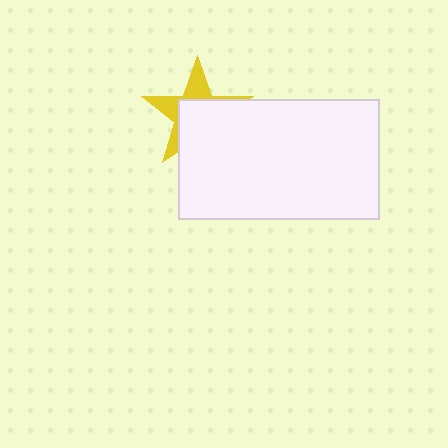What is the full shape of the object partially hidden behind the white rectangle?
The partially hidden object is a yellow star.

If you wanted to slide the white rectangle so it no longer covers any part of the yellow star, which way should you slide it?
Slide it toward the lower-right — that is the most direct way to separate the two shapes.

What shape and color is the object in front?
The object in front is a white rectangle.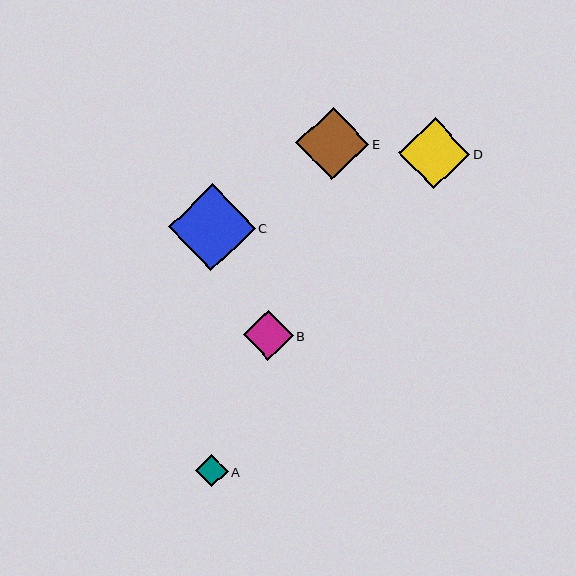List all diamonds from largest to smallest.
From largest to smallest: C, E, D, B, A.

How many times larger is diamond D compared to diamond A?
Diamond D is approximately 2.2 times the size of diamond A.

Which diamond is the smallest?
Diamond A is the smallest with a size of approximately 32 pixels.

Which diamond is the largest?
Diamond C is the largest with a size of approximately 86 pixels.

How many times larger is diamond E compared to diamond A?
Diamond E is approximately 2.2 times the size of diamond A.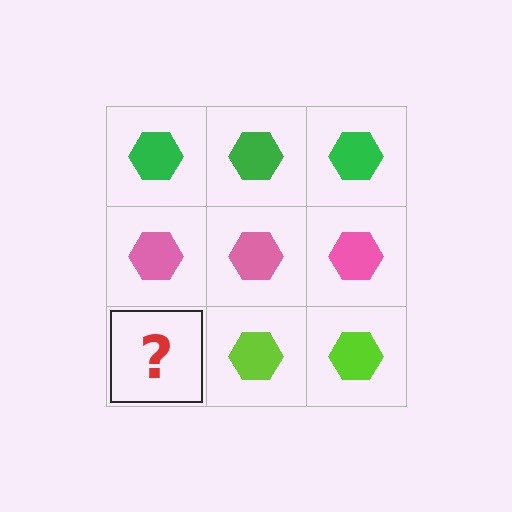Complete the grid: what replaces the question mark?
The question mark should be replaced with a lime hexagon.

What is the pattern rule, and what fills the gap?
The rule is that each row has a consistent color. The gap should be filled with a lime hexagon.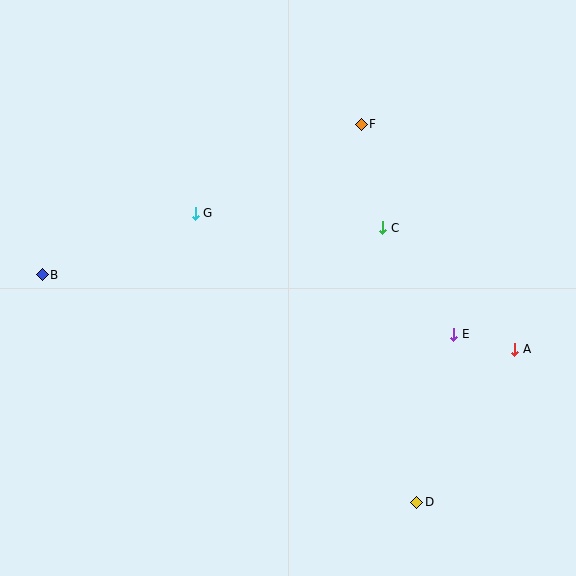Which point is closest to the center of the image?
Point C at (383, 228) is closest to the center.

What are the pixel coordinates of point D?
Point D is at (417, 502).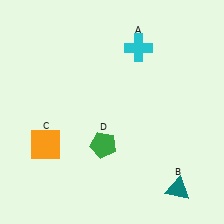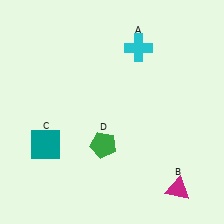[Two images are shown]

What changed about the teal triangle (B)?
In Image 1, B is teal. In Image 2, it changed to magenta.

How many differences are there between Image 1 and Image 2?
There are 2 differences between the two images.